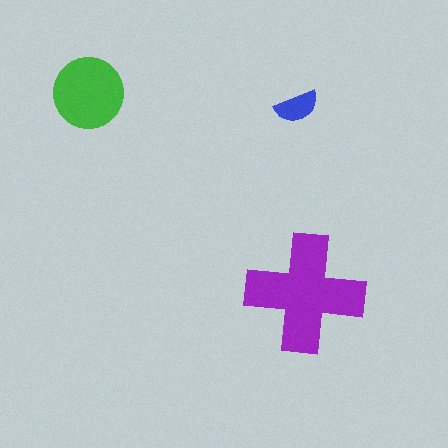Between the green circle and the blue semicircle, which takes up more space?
The green circle.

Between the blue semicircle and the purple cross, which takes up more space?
The purple cross.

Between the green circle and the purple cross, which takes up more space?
The purple cross.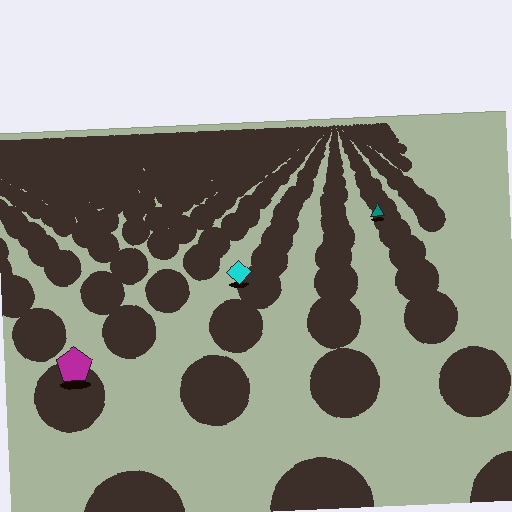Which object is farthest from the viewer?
The teal triangle is farthest from the viewer. It appears smaller and the ground texture around it is denser.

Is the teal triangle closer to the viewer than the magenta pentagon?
No. The magenta pentagon is closer — you can tell from the texture gradient: the ground texture is coarser near it.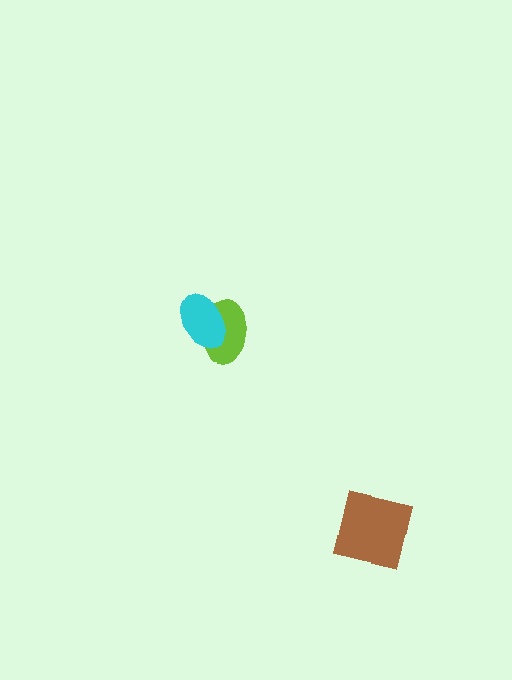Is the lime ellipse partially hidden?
Yes, it is partially covered by another shape.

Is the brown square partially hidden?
No, no other shape covers it.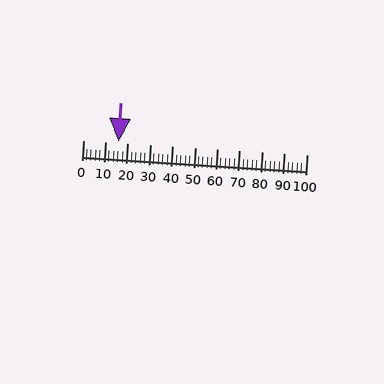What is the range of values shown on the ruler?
The ruler shows values from 0 to 100.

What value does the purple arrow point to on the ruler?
The purple arrow points to approximately 16.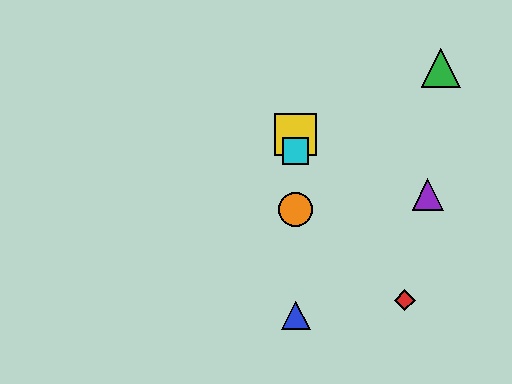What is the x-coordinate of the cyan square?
The cyan square is at x≈296.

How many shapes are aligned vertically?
4 shapes (the blue triangle, the yellow square, the orange circle, the cyan square) are aligned vertically.